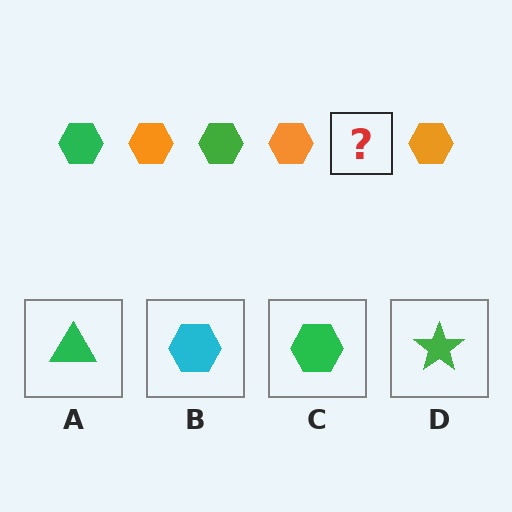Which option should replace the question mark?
Option C.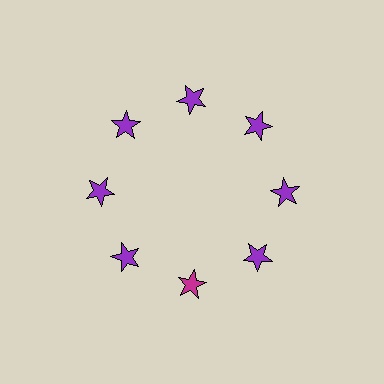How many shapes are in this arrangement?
There are 8 shapes arranged in a ring pattern.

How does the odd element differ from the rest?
It has a different color: magenta instead of purple.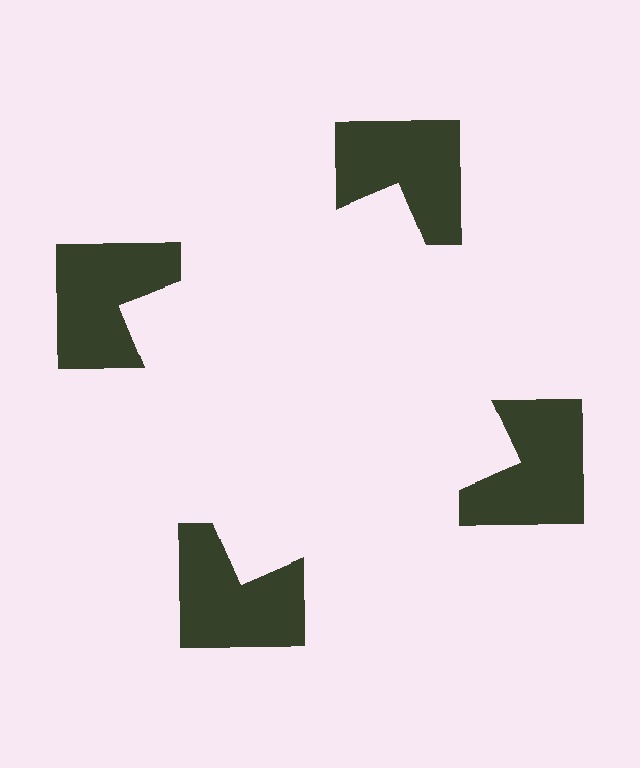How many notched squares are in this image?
There are 4 — one at each vertex of the illusory square.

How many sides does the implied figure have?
4 sides.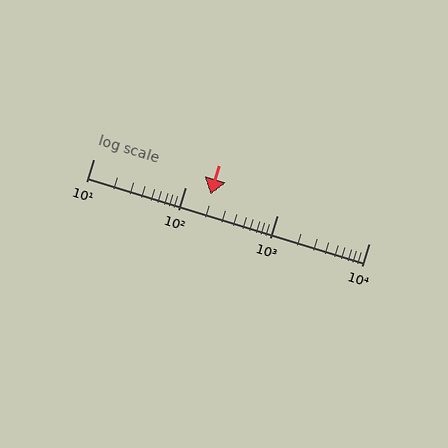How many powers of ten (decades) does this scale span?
The scale spans 3 decades, from 10 to 10000.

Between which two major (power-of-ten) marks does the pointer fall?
The pointer is between 100 and 1000.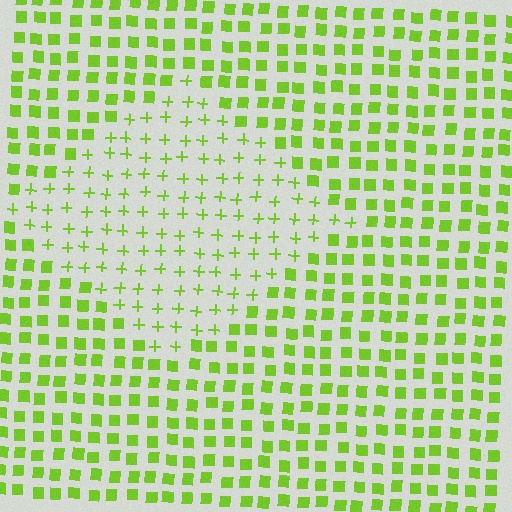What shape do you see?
I see a diamond.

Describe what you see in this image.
The image is filled with small lime elements arranged in a uniform grid. A diamond-shaped region contains plus signs, while the surrounding area contains squares. The boundary is defined purely by the change in element shape.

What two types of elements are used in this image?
The image uses plus signs inside the diamond region and squares outside it.